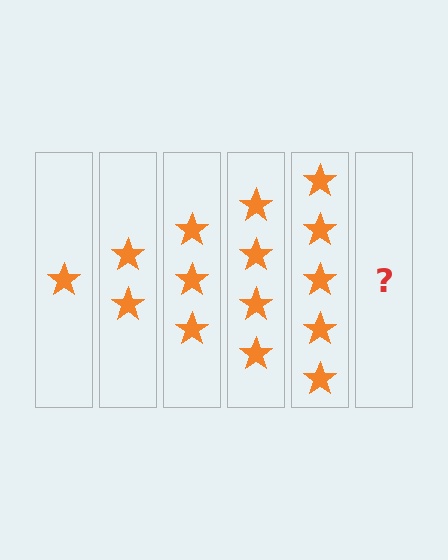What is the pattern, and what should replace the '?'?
The pattern is that each step adds one more star. The '?' should be 6 stars.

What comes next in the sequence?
The next element should be 6 stars.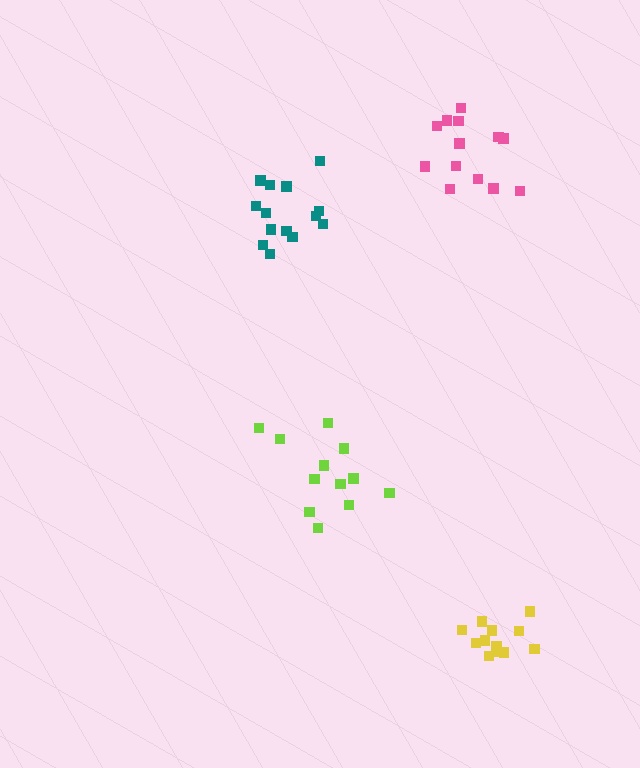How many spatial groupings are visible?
There are 4 spatial groupings.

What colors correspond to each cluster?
The clusters are colored: pink, lime, teal, yellow.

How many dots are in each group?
Group 1: 13 dots, Group 2: 12 dots, Group 3: 14 dots, Group 4: 12 dots (51 total).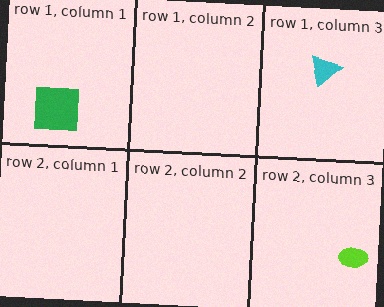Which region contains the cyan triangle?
The row 1, column 3 region.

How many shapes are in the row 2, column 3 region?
1.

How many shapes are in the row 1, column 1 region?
1.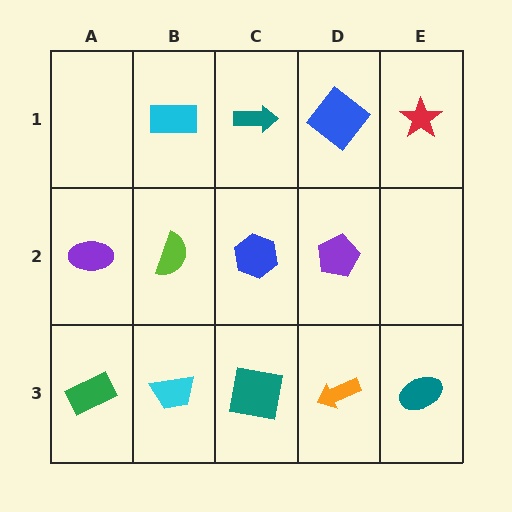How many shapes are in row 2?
4 shapes.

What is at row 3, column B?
A cyan trapezoid.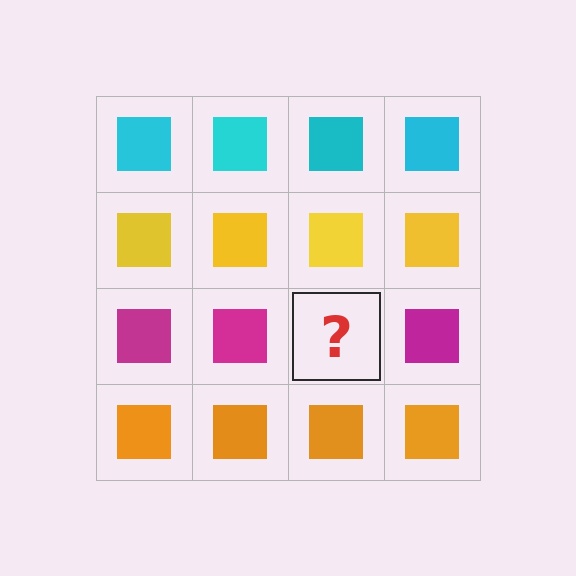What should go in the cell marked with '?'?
The missing cell should contain a magenta square.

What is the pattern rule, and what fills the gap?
The rule is that each row has a consistent color. The gap should be filled with a magenta square.